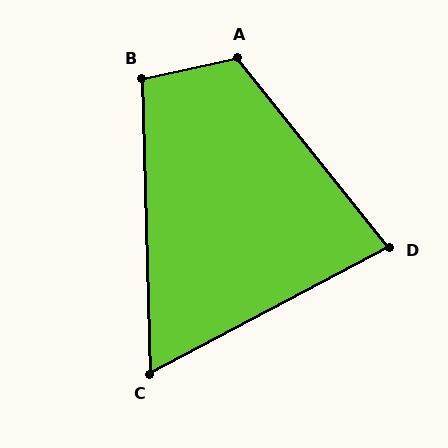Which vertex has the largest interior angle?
A, at approximately 116 degrees.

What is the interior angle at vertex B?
Approximately 101 degrees (obtuse).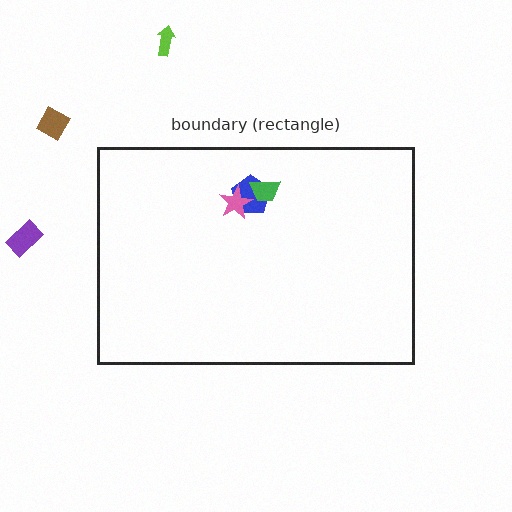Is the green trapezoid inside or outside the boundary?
Inside.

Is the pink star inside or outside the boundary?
Inside.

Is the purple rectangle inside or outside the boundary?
Outside.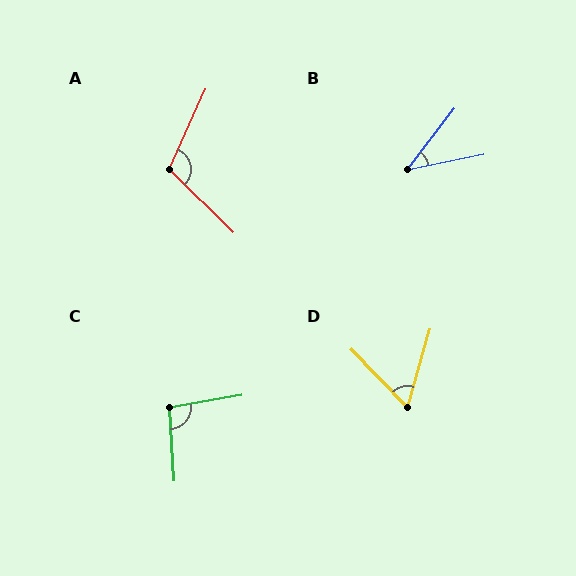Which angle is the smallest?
B, at approximately 41 degrees.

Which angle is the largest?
A, at approximately 110 degrees.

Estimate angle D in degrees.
Approximately 60 degrees.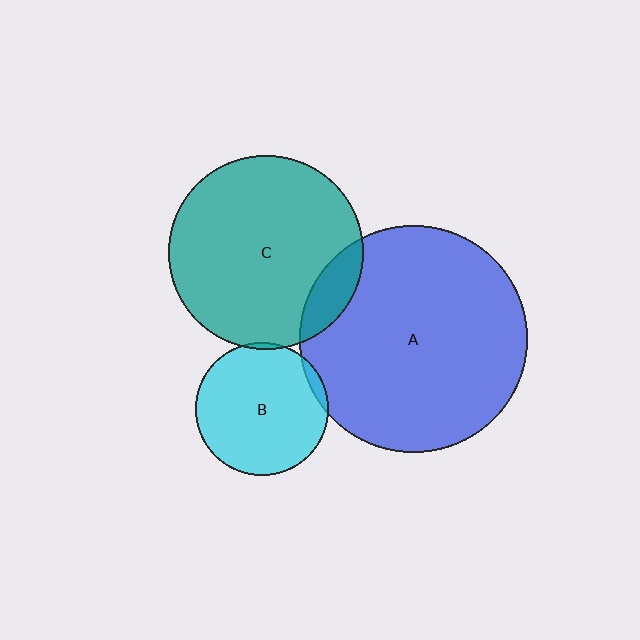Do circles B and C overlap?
Yes.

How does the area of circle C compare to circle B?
Approximately 2.1 times.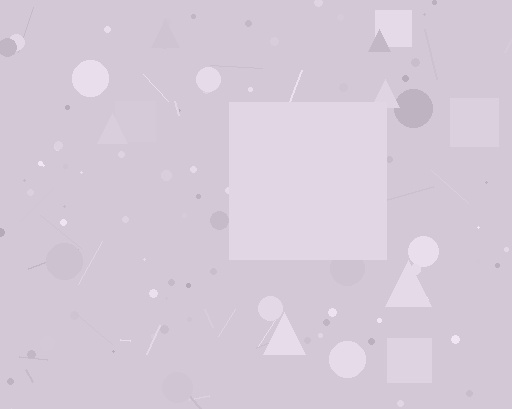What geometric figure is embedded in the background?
A square is embedded in the background.